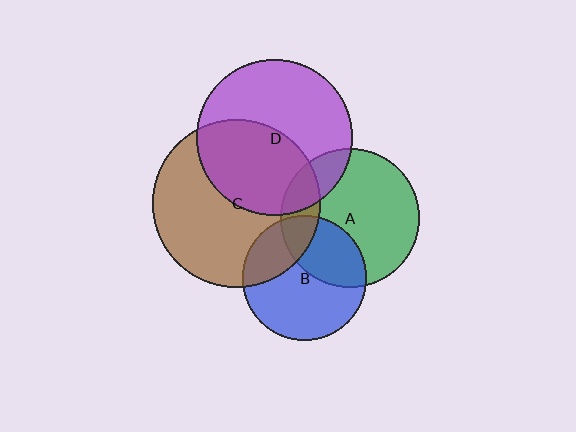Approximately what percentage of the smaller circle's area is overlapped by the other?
Approximately 20%.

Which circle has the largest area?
Circle C (brown).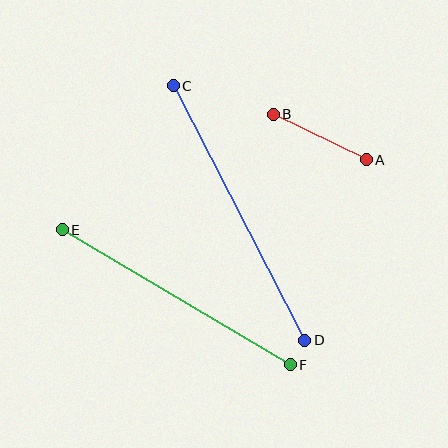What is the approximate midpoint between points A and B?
The midpoint is at approximately (320, 137) pixels.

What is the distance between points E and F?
The distance is approximately 265 pixels.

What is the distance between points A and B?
The distance is approximately 104 pixels.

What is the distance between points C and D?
The distance is approximately 286 pixels.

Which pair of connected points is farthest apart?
Points C and D are farthest apart.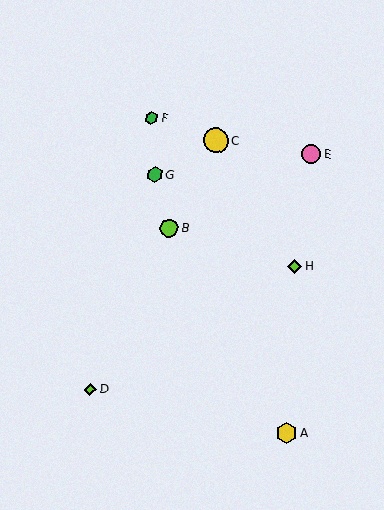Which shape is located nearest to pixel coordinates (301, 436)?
The yellow hexagon (labeled A) at (286, 433) is nearest to that location.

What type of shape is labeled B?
Shape B is a lime circle.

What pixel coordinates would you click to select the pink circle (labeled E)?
Click at (311, 154) to select the pink circle E.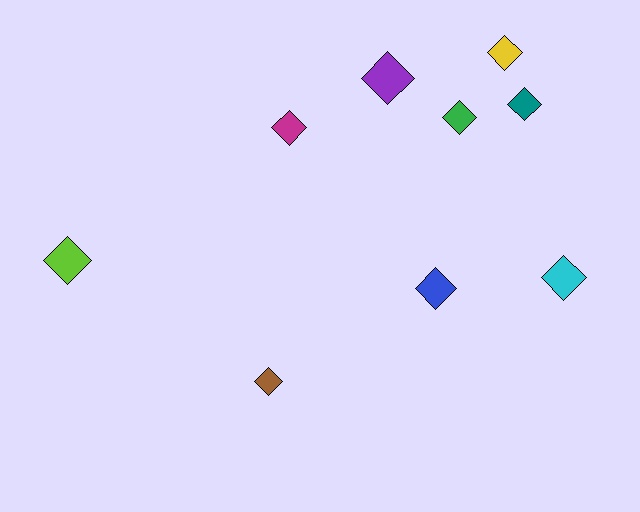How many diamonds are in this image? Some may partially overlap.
There are 9 diamonds.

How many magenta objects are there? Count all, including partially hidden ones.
There is 1 magenta object.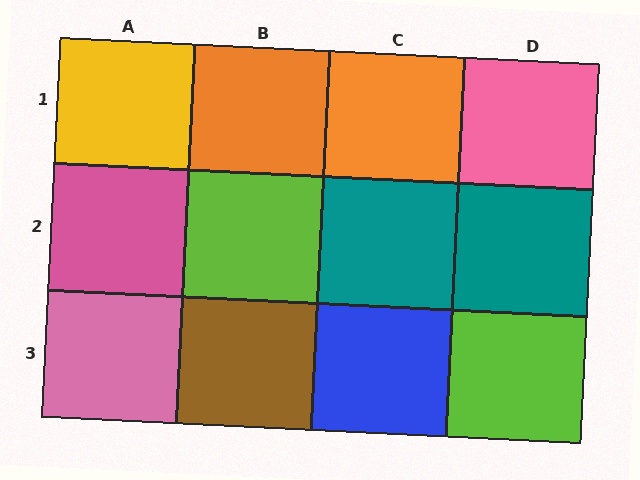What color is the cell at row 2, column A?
Pink.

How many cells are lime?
2 cells are lime.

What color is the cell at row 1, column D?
Pink.